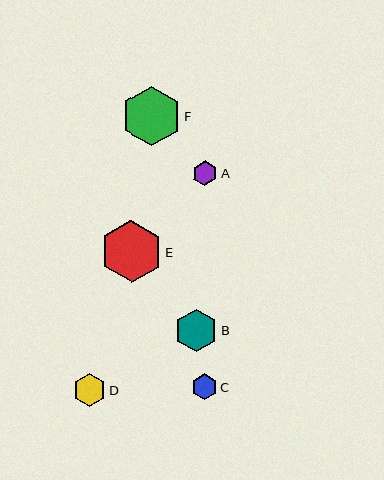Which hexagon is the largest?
Hexagon E is the largest with a size of approximately 62 pixels.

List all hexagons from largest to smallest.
From largest to smallest: E, F, B, D, C, A.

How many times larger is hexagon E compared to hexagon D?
Hexagon E is approximately 1.9 times the size of hexagon D.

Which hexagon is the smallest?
Hexagon A is the smallest with a size of approximately 25 pixels.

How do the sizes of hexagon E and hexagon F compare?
Hexagon E and hexagon F are approximately the same size.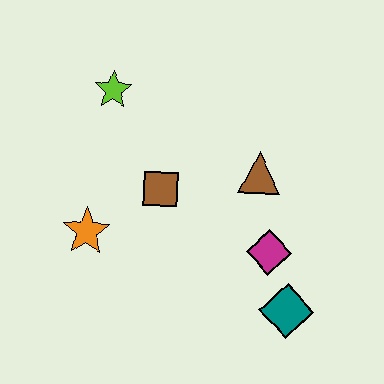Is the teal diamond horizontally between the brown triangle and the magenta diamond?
No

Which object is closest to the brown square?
The orange star is closest to the brown square.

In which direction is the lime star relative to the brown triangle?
The lime star is to the left of the brown triangle.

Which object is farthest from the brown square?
The teal diamond is farthest from the brown square.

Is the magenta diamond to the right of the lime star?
Yes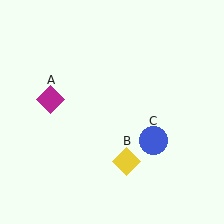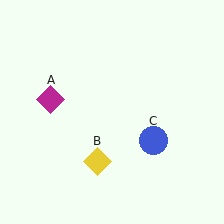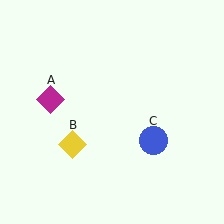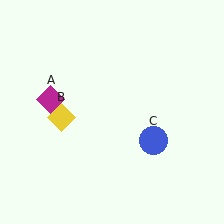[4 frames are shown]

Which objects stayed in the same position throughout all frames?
Magenta diamond (object A) and blue circle (object C) remained stationary.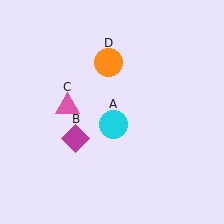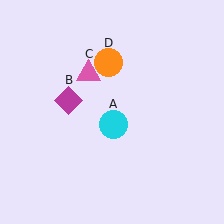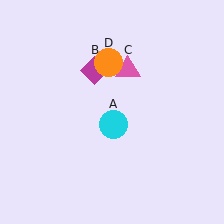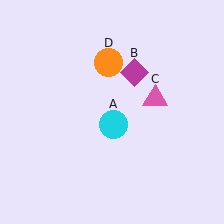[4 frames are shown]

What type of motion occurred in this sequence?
The magenta diamond (object B), pink triangle (object C) rotated clockwise around the center of the scene.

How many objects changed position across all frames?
2 objects changed position: magenta diamond (object B), pink triangle (object C).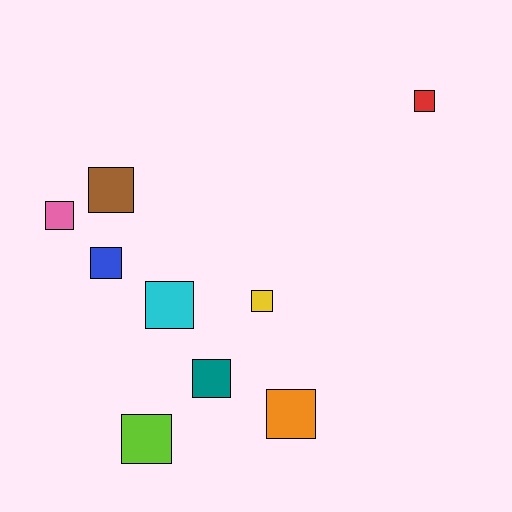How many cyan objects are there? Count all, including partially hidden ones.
There is 1 cyan object.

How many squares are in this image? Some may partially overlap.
There are 9 squares.